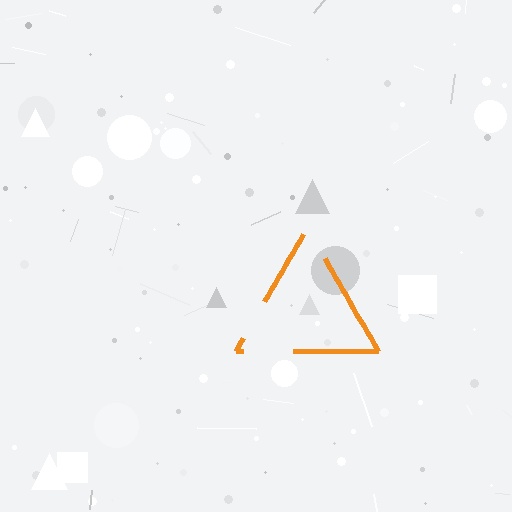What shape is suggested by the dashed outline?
The dashed outline suggests a triangle.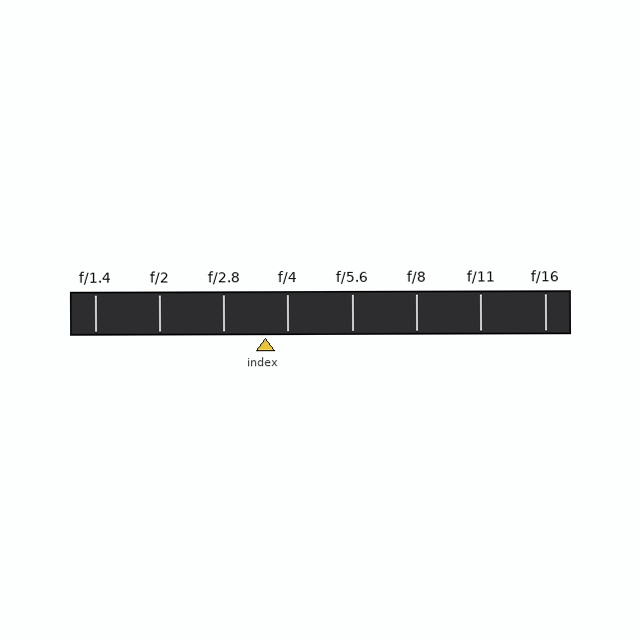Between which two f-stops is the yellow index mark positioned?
The index mark is between f/2.8 and f/4.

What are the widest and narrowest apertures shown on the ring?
The widest aperture shown is f/1.4 and the narrowest is f/16.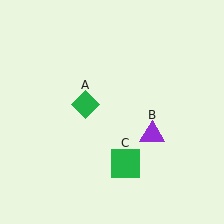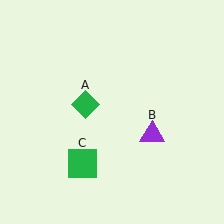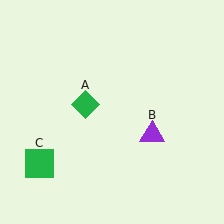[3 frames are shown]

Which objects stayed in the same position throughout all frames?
Green diamond (object A) and purple triangle (object B) remained stationary.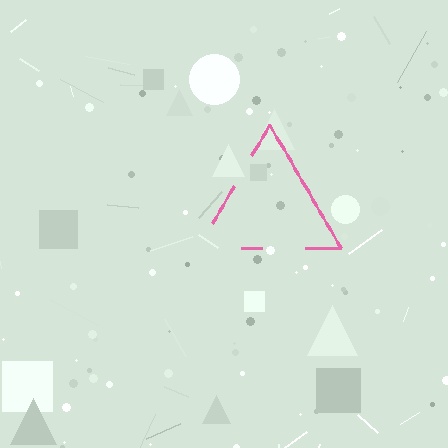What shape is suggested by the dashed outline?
The dashed outline suggests a triangle.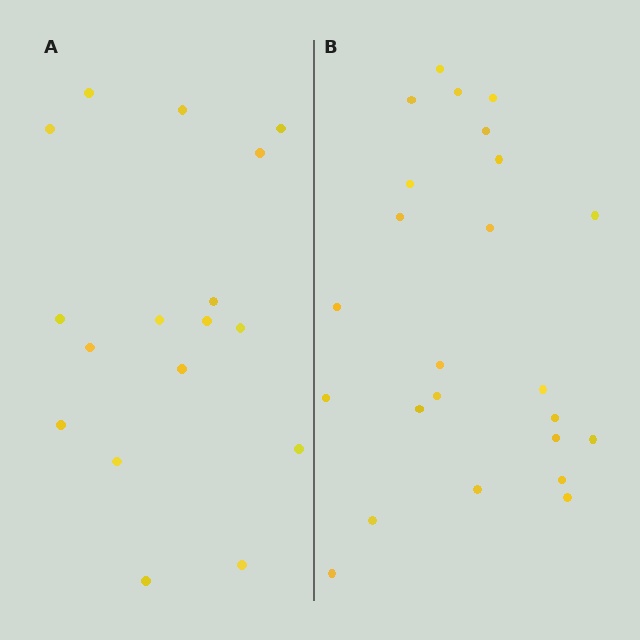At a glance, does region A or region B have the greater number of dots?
Region B (the right region) has more dots.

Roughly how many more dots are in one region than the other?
Region B has roughly 8 or so more dots than region A.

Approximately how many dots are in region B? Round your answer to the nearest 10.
About 20 dots. (The exact count is 24, which rounds to 20.)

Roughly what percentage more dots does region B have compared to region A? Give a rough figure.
About 40% more.